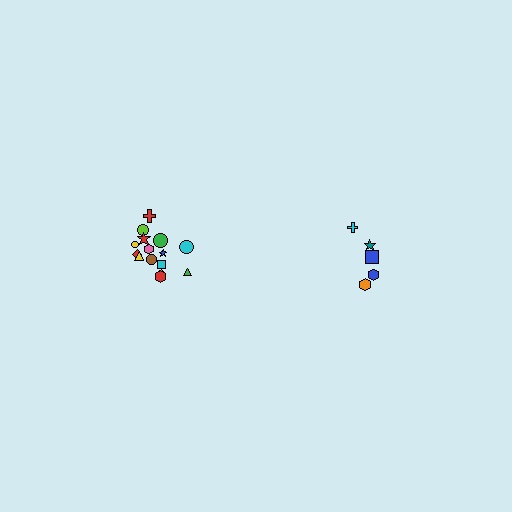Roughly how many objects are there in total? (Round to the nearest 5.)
Roughly 20 objects in total.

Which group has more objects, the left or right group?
The left group.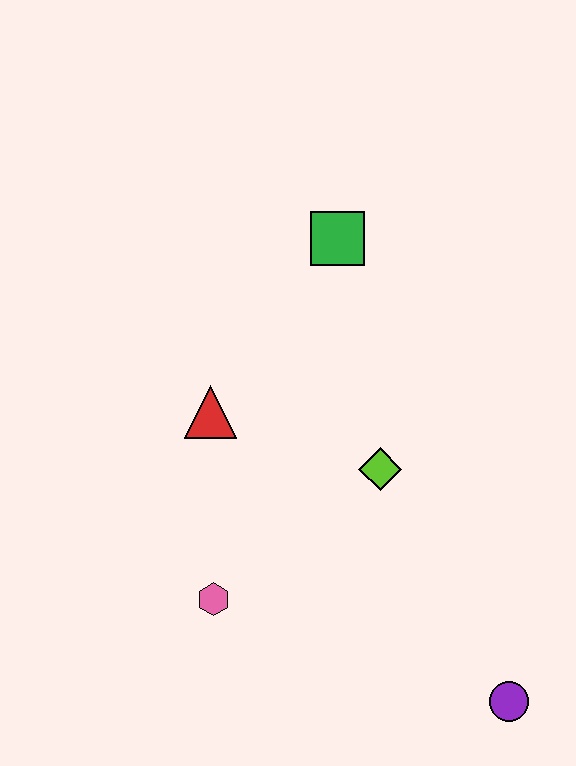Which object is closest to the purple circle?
The lime diamond is closest to the purple circle.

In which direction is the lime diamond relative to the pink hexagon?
The lime diamond is to the right of the pink hexagon.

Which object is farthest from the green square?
The purple circle is farthest from the green square.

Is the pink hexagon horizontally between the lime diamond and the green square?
No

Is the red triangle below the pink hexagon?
No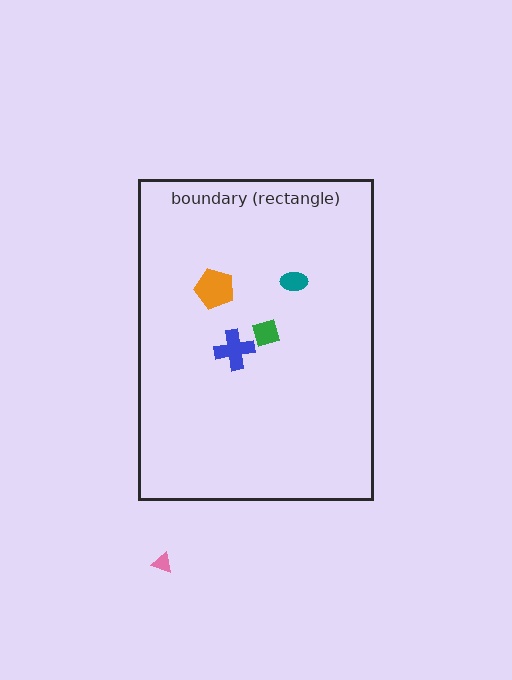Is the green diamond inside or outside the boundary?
Inside.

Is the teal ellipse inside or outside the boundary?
Inside.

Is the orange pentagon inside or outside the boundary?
Inside.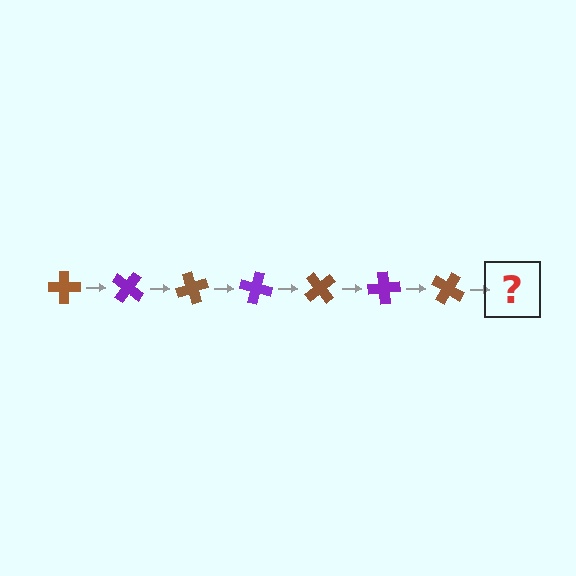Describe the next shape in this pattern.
It should be a purple cross, rotated 245 degrees from the start.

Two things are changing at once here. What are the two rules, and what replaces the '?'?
The two rules are that it rotates 35 degrees each step and the color cycles through brown and purple. The '?' should be a purple cross, rotated 245 degrees from the start.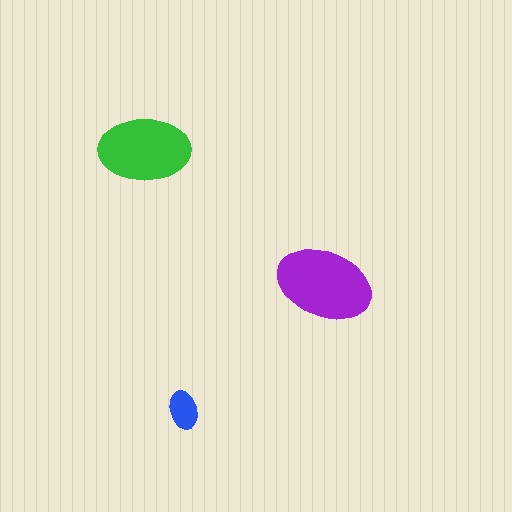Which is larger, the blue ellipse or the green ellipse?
The green one.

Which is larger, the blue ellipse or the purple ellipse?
The purple one.